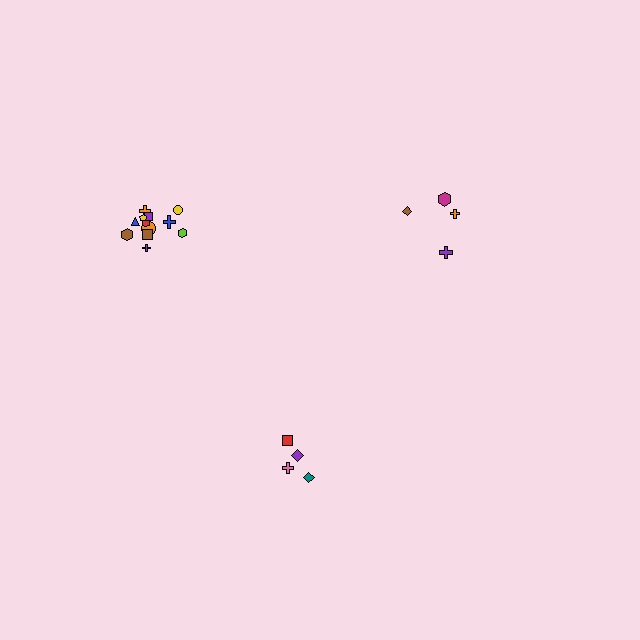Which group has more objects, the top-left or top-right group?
The top-left group.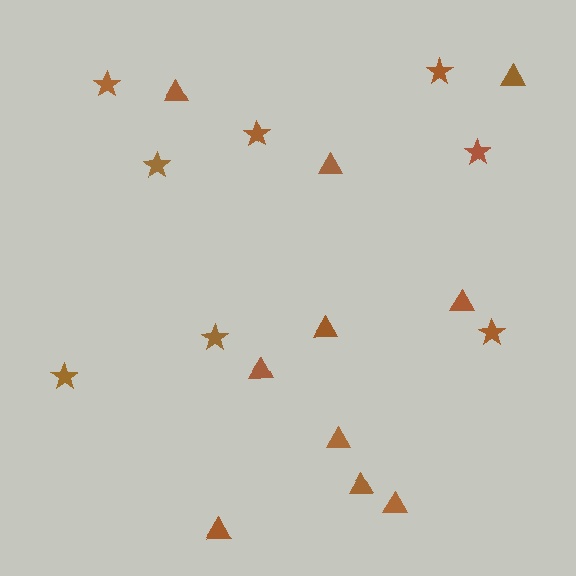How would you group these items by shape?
There are 2 groups: one group of triangles (10) and one group of stars (8).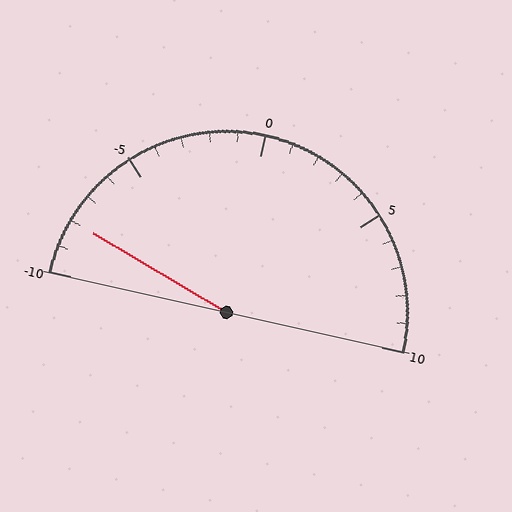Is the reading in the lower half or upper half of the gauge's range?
The reading is in the lower half of the range (-10 to 10).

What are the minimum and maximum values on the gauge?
The gauge ranges from -10 to 10.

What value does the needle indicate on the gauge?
The needle indicates approximately -8.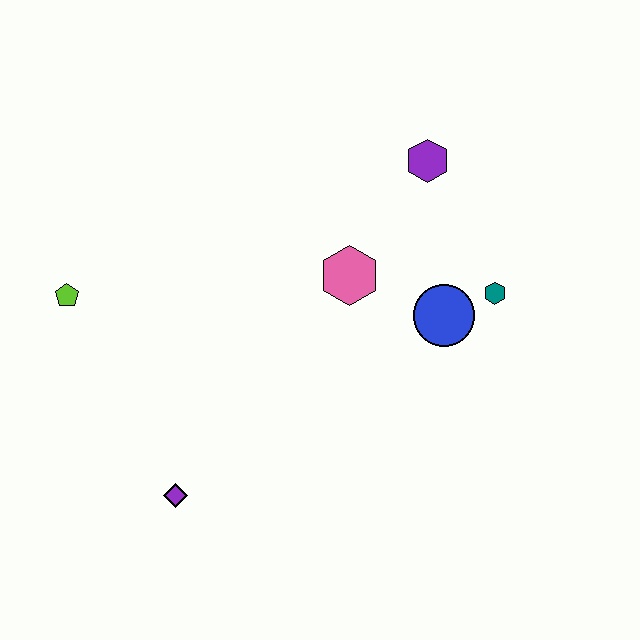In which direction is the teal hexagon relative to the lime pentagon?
The teal hexagon is to the right of the lime pentagon.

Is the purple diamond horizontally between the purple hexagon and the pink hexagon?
No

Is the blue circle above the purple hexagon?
No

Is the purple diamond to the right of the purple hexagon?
No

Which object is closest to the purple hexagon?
The pink hexagon is closest to the purple hexagon.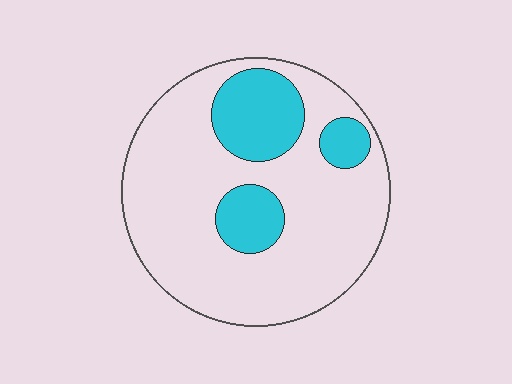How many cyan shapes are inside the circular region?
3.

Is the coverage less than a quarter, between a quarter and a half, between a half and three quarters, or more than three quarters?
Less than a quarter.